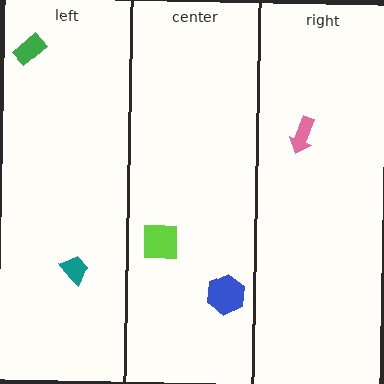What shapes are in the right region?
The pink arrow.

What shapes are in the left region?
The teal trapezoid, the green rectangle.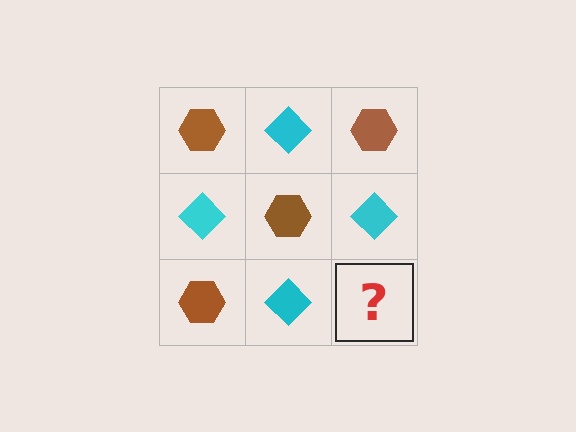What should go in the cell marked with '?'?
The missing cell should contain a brown hexagon.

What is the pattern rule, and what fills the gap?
The rule is that it alternates brown hexagon and cyan diamond in a checkerboard pattern. The gap should be filled with a brown hexagon.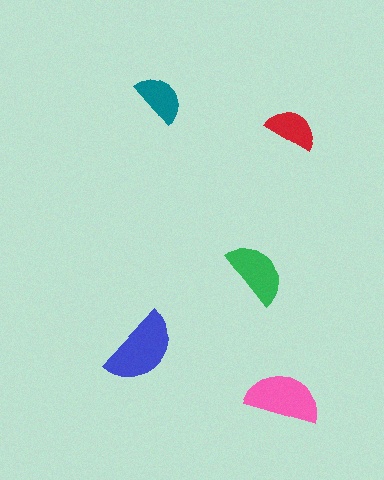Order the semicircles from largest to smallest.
the blue one, the pink one, the green one, the teal one, the red one.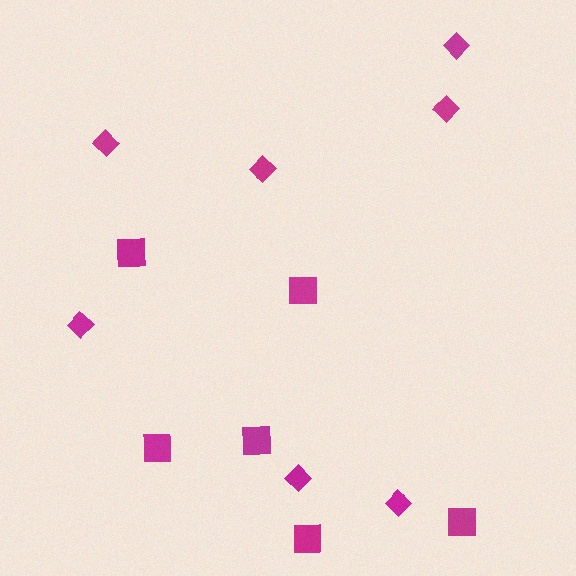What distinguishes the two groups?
There are 2 groups: one group of diamonds (7) and one group of squares (6).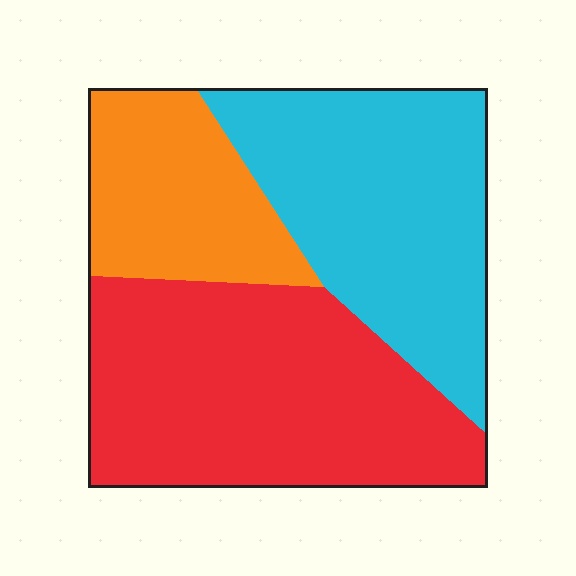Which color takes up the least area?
Orange, at roughly 20%.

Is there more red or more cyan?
Red.